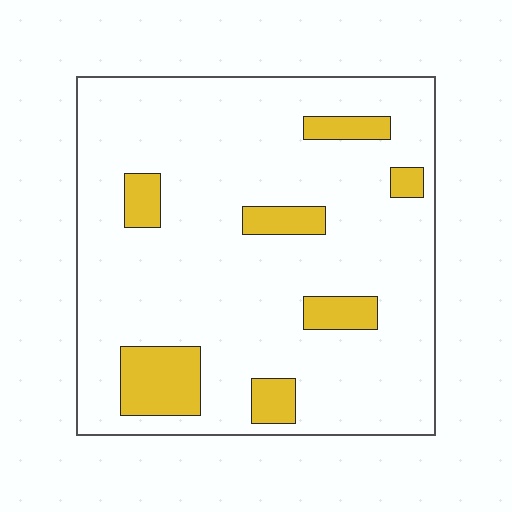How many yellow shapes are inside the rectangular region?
7.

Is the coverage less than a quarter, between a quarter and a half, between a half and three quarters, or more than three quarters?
Less than a quarter.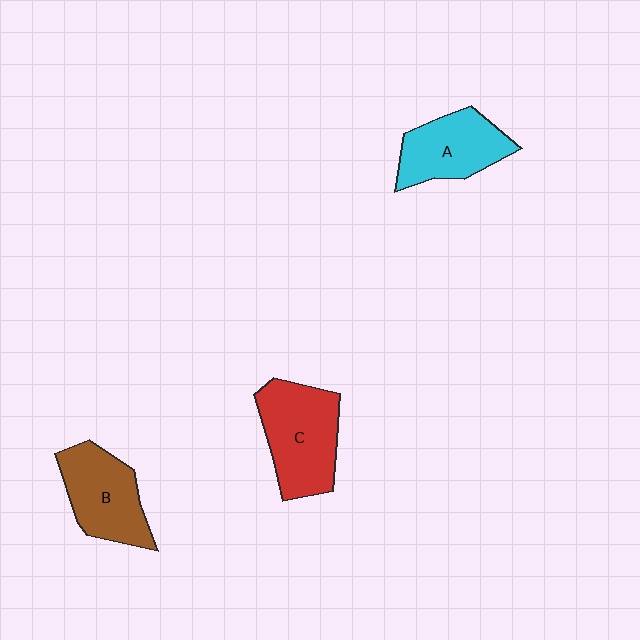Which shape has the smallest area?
Shape A (cyan).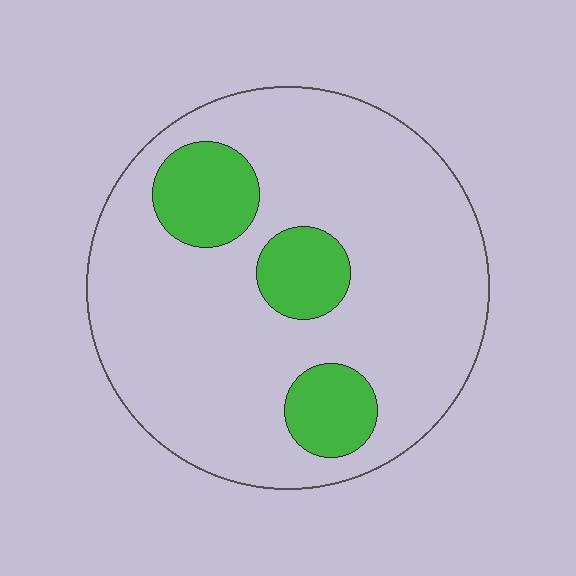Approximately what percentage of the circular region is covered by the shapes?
Approximately 20%.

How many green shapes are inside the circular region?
3.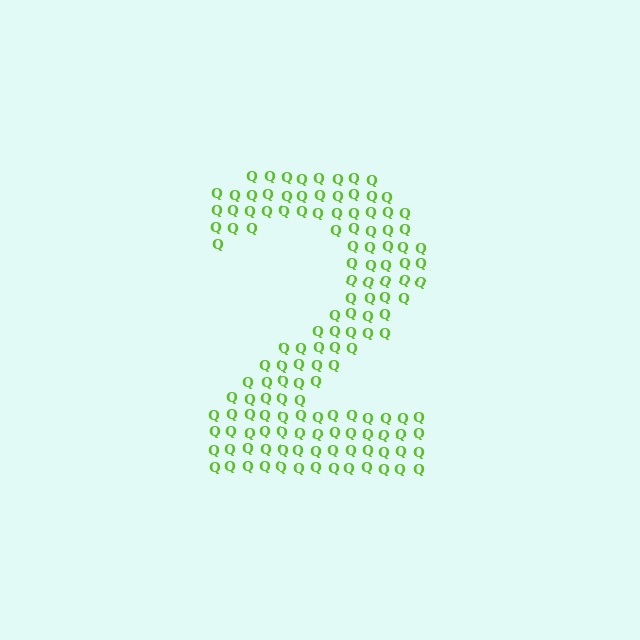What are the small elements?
The small elements are letter Q's.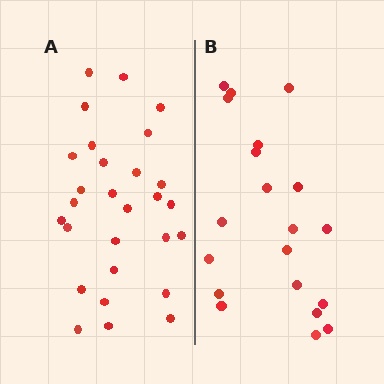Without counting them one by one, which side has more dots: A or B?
Region A (the left region) has more dots.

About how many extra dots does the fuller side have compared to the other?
Region A has roughly 8 or so more dots than region B.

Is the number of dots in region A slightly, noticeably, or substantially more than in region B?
Region A has noticeably more, but not dramatically so. The ratio is roughly 1.4 to 1.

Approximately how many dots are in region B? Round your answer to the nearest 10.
About 20 dots.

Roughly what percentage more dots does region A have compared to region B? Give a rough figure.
About 40% more.